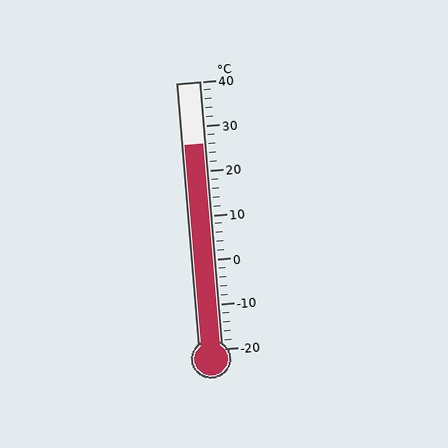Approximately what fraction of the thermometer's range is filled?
The thermometer is filled to approximately 75% of its range.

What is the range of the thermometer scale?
The thermometer scale ranges from -20°C to 40°C.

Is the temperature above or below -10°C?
The temperature is above -10°C.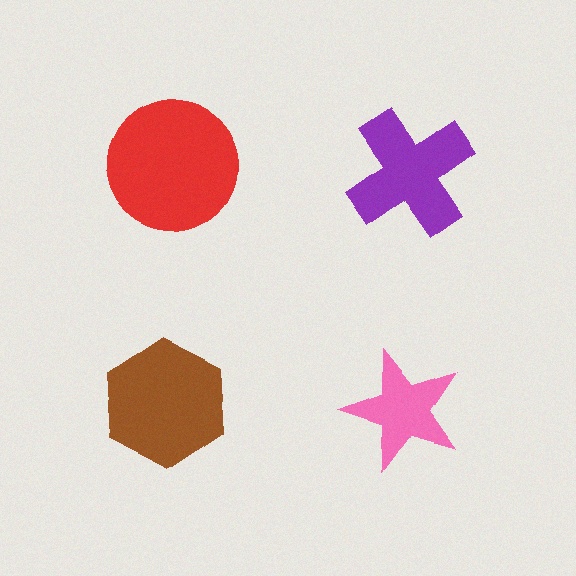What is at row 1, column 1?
A red circle.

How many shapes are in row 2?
2 shapes.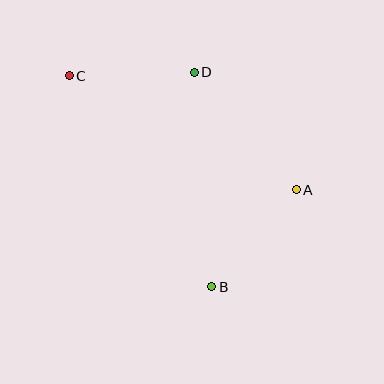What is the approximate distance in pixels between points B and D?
The distance between B and D is approximately 215 pixels.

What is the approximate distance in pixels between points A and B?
The distance between A and B is approximately 129 pixels.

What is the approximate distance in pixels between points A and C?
The distance between A and C is approximately 254 pixels.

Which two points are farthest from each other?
Points B and C are farthest from each other.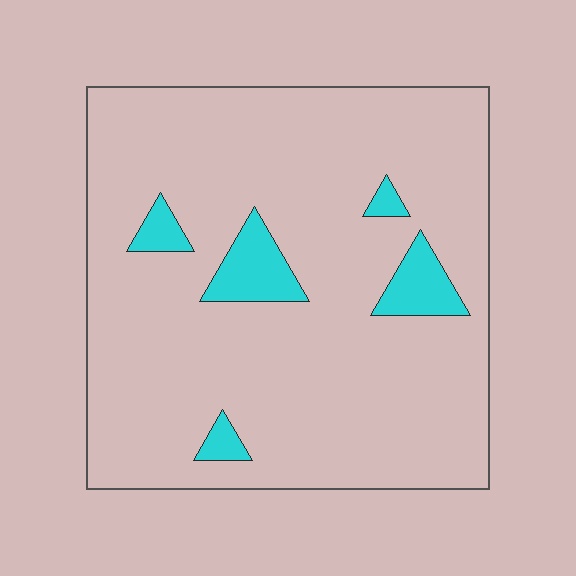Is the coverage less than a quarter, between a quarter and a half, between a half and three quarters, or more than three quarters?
Less than a quarter.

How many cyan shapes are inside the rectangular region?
5.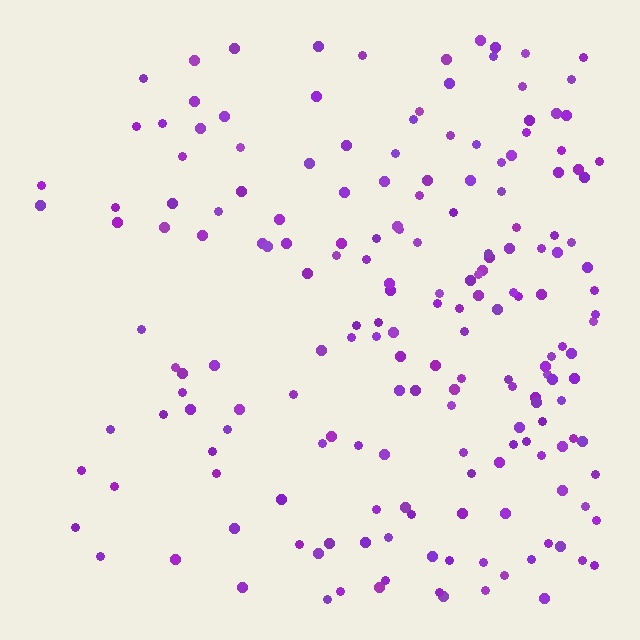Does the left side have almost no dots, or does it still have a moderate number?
Still a moderate number, just noticeably fewer than the right.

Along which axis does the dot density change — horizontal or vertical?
Horizontal.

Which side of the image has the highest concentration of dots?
The right.